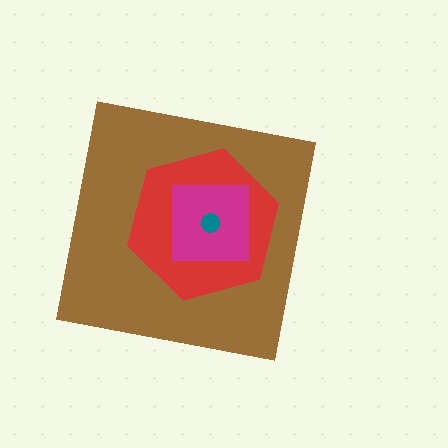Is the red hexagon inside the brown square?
Yes.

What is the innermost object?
The teal circle.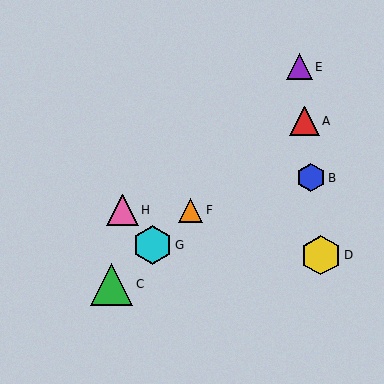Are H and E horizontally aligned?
No, H is at y≈210 and E is at y≈67.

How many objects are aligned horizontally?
2 objects (F, H) are aligned horizontally.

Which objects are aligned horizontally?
Objects F, H are aligned horizontally.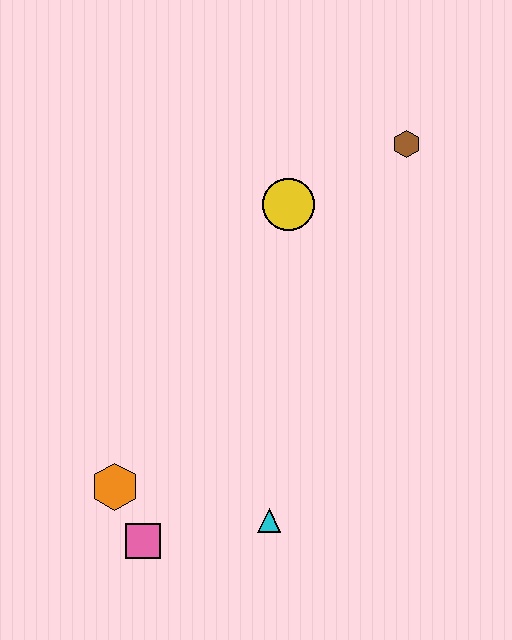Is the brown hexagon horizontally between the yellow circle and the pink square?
No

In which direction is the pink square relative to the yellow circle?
The pink square is below the yellow circle.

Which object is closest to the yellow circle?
The brown hexagon is closest to the yellow circle.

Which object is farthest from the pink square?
The brown hexagon is farthest from the pink square.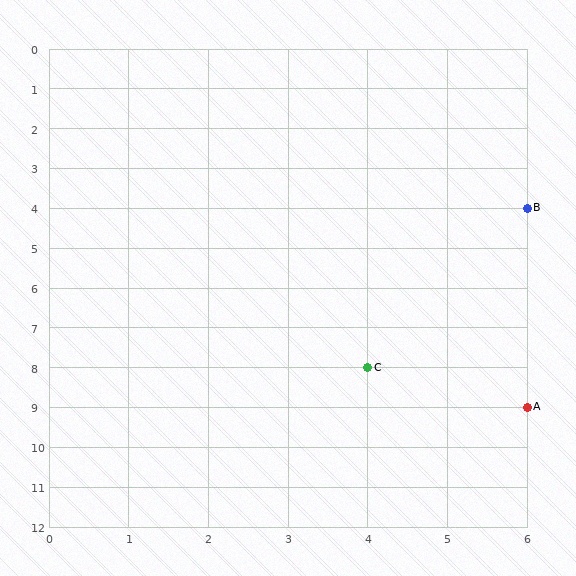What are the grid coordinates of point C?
Point C is at grid coordinates (4, 8).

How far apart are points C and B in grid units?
Points C and B are 2 columns and 4 rows apart (about 4.5 grid units diagonally).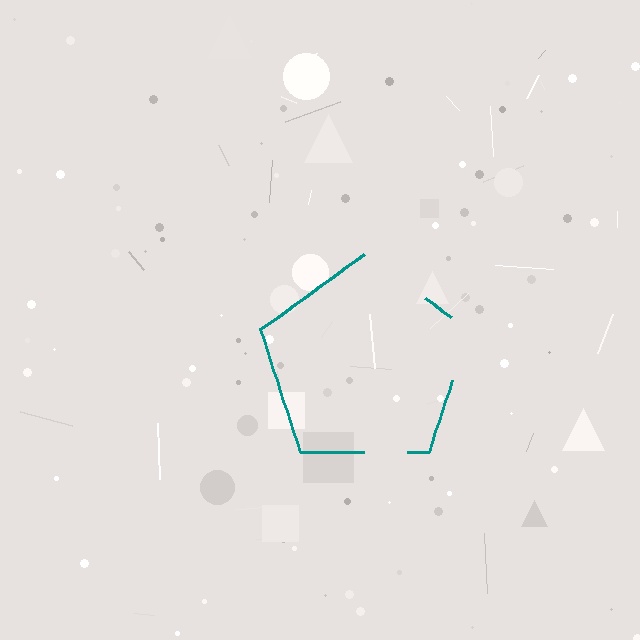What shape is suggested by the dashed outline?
The dashed outline suggests a pentagon.